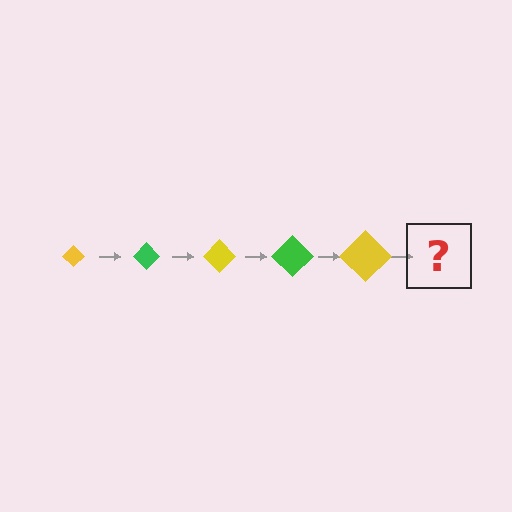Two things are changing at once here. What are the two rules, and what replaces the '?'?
The two rules are that the diamond grows larger each step and the color cycles through yellow and green. The '?' should be a green diamond, larger than the previous one.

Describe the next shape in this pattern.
It should be a green diamond, larger than the previous one.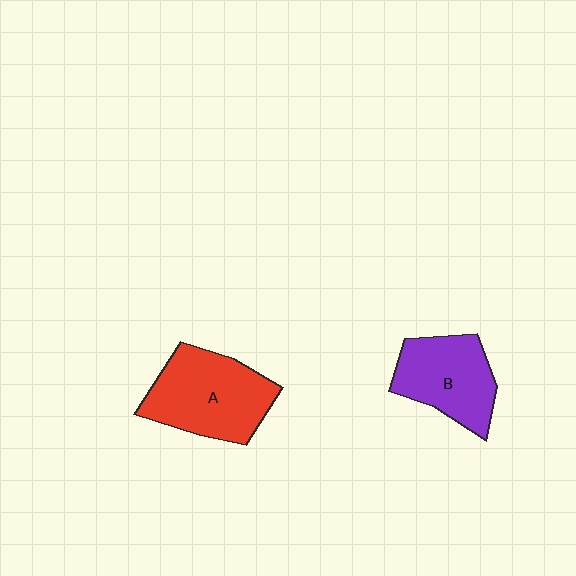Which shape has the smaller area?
Shape B (purple).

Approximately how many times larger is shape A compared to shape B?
Approximately 1.2 times.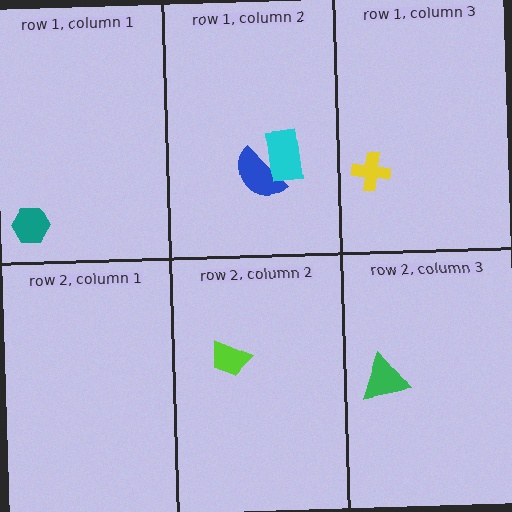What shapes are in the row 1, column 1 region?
The teal hexagon.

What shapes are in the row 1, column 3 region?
The yellow cross.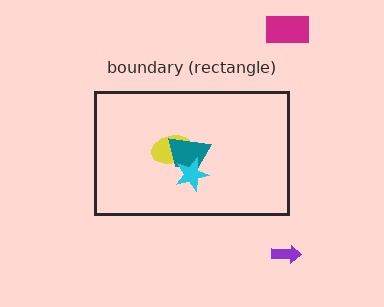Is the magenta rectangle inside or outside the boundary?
Outside.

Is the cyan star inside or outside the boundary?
Inside.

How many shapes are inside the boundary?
3 inside, 2 outside.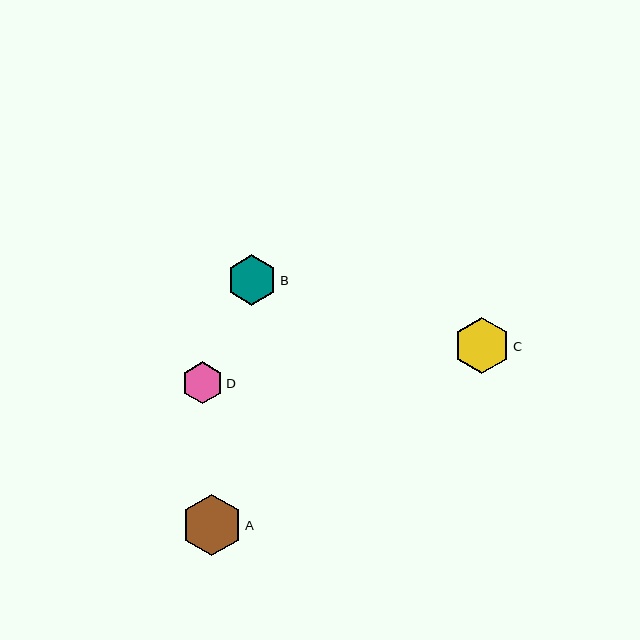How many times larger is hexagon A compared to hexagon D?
Hexagon A is approximately 1.5 times the size of hexagon D.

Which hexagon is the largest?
Hexagon A is the largest with a size of approximately 60 pixels.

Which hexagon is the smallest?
Hexagon D is the smallest with a size of approximately 42 pixels.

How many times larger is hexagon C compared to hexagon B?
Hexagon C is approximately 1.1 times the size of hexagon B.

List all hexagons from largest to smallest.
From largest to smallest: A, C, B, D.